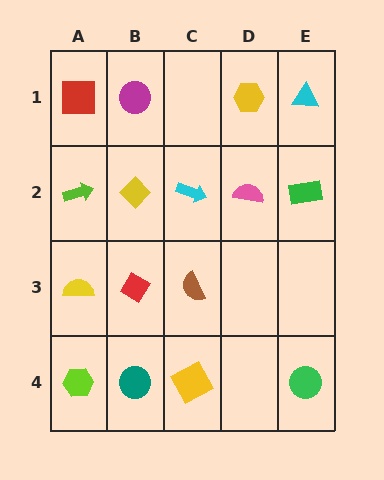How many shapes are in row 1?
4 shapes.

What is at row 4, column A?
A lime hexagon.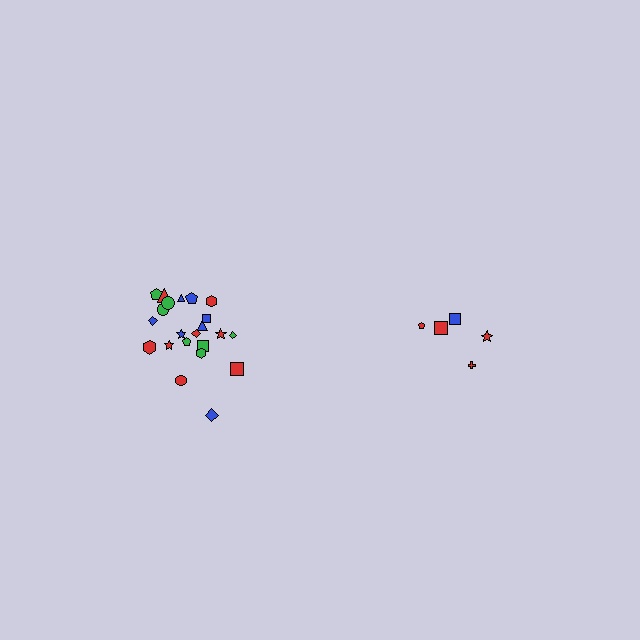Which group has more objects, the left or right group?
The left group.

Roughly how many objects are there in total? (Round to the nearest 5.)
Roughly 25 objects in total.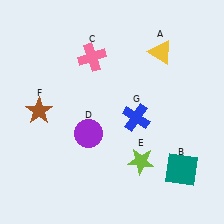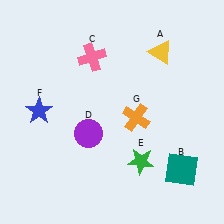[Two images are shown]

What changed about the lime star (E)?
In Image 1, E is lime. In Image 2, it changed to green.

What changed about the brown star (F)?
In Image 1, F is brown. In Image 2, it changed to blue.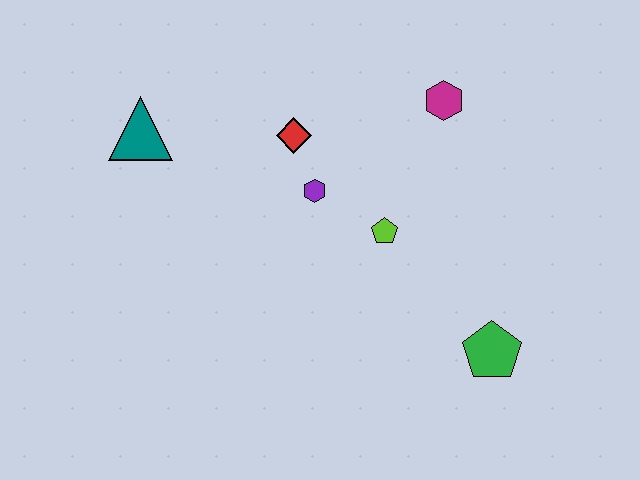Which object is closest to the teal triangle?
The red diamond is closest to the teal triangle.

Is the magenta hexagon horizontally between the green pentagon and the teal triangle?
Yes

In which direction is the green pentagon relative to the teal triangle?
The green pentagon is to the right of the teal triangle.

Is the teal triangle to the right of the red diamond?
No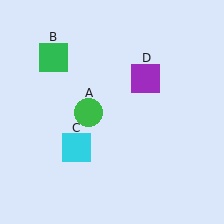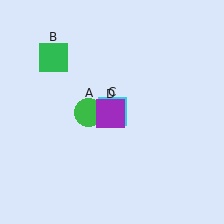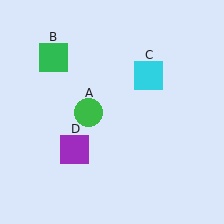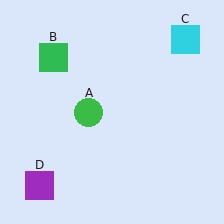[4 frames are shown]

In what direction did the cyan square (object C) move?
The cyan square (object C) moved up and to the right.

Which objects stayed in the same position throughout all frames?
Green circle (object A) and green square (object B) remained stationary.